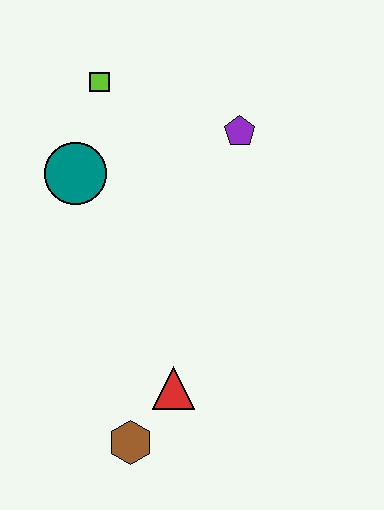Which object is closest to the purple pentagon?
The lime square is closest to the purple pentagon.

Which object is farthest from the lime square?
The brown hexagon is farthest from the lime square.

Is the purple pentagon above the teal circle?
Yes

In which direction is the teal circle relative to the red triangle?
The teal circle is above the red triangle.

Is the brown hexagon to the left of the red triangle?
Yes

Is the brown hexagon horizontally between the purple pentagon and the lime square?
Yes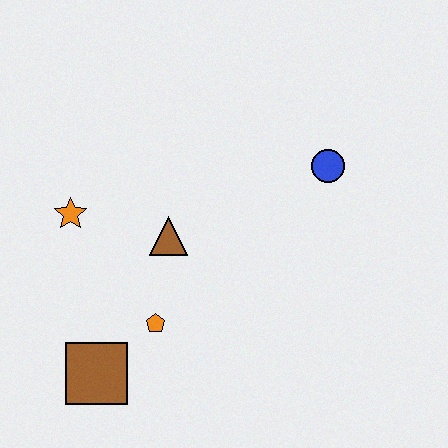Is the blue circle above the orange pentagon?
Yes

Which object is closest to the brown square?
The orange pentagon is closest to the brown square.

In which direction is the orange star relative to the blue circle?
The orange star is to the left of the blue circle.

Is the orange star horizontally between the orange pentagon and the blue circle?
No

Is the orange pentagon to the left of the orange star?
No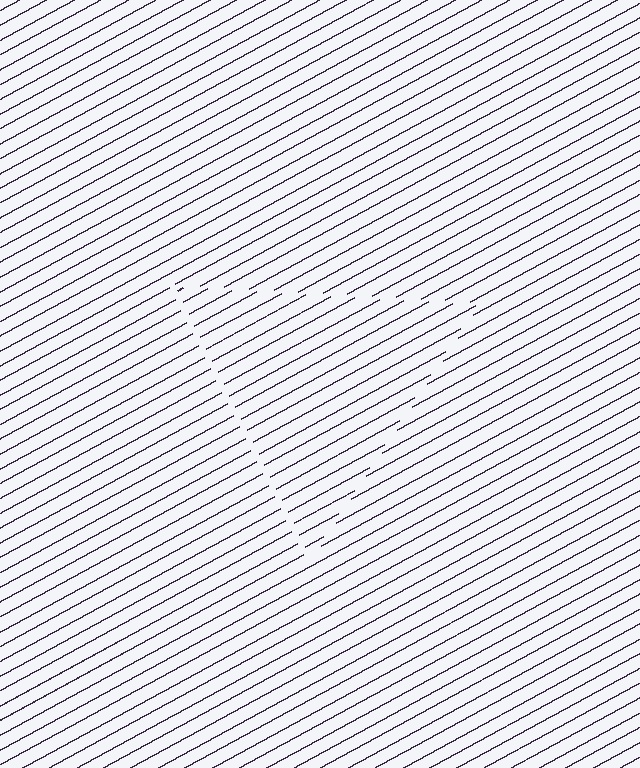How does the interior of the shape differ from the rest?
The interior of the shape contains the same grating, shifted by half a period — the contour is defined by the phase discontinuity where line-ends from the inner and outer gratings abut.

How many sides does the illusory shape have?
3 sides — the line-ends trace a triangle.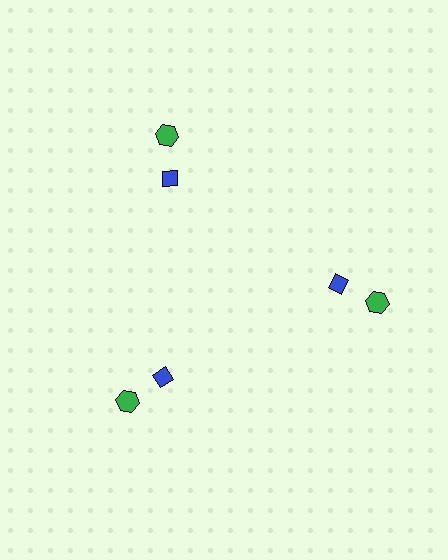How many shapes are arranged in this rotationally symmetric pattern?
There are 6 shapes, arranged in 3 groups of 2.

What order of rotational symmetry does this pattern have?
This pattern has 3-fold rotational symmetry.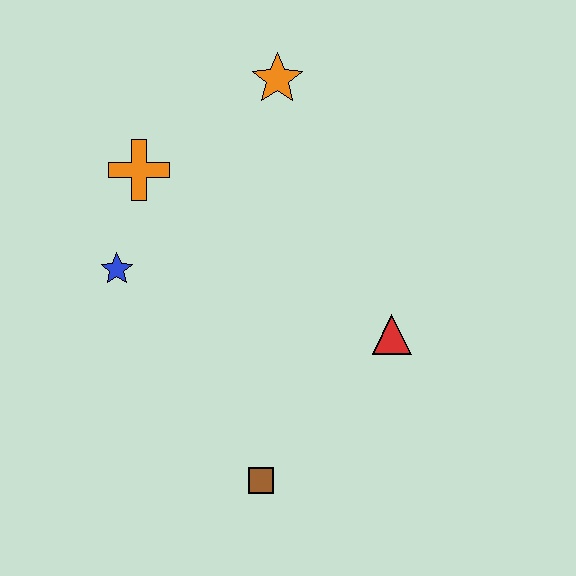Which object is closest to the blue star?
The orange cross is closest to the blue star.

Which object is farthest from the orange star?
The brown square is farthest from the orange star.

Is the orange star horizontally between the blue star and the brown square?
No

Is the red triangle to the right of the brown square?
Yes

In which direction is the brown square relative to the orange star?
The brown square is below the orange star.